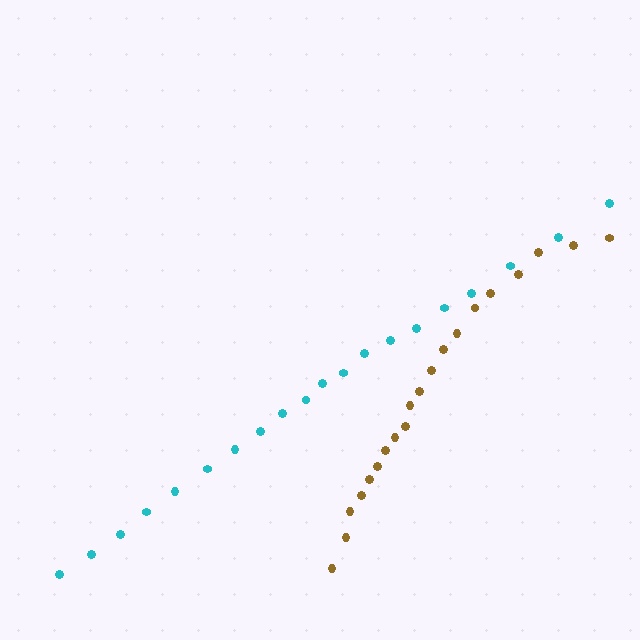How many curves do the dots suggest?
There are 2 distinct paths.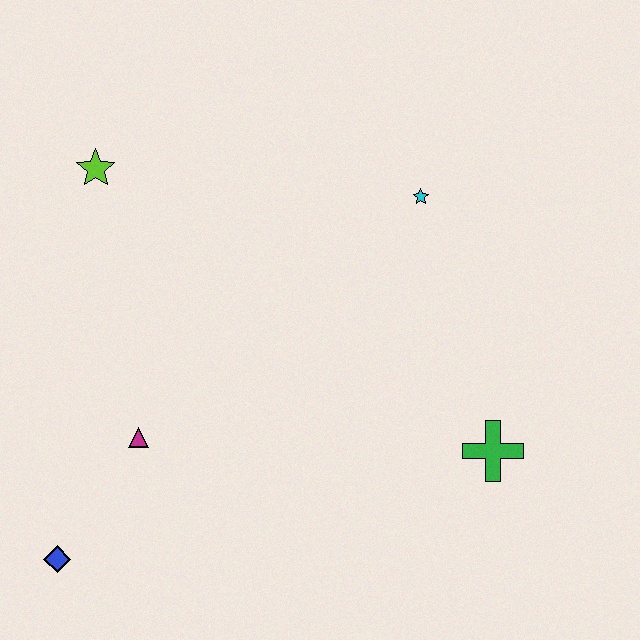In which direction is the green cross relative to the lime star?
The green cross is to the right of the lime star.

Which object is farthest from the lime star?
The green cross is farthest from the lime star.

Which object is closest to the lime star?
The magenta triangle is closest to the lime star.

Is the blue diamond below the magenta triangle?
Yes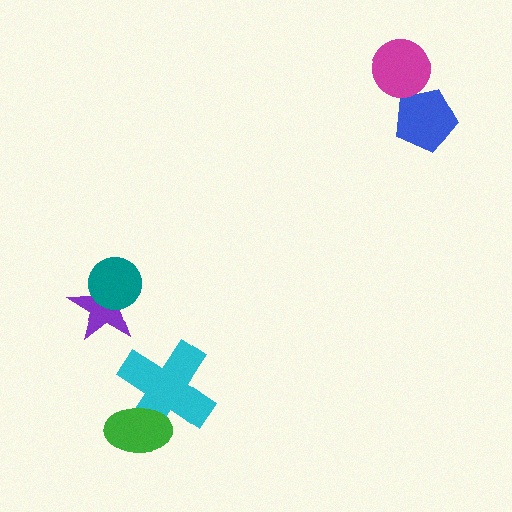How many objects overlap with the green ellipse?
1 object overlaps with the green ellipse.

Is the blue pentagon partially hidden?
Yes, it is partially covered by another shape.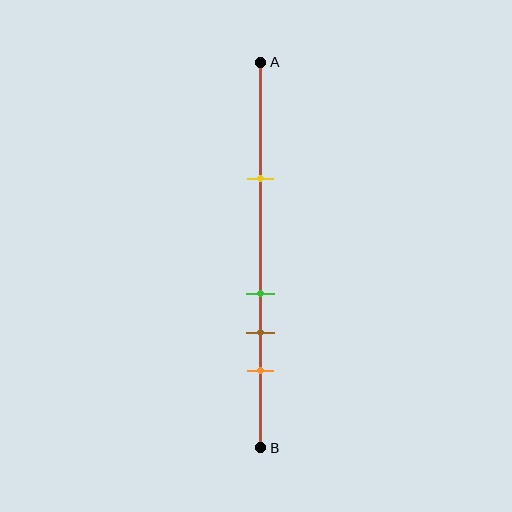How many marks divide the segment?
There are 4 marks dividing the segment.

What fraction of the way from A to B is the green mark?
The green mark is approximately 60% (0.6) of the way from A to B.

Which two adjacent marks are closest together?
The green and brown marks are the closest adjacent pair.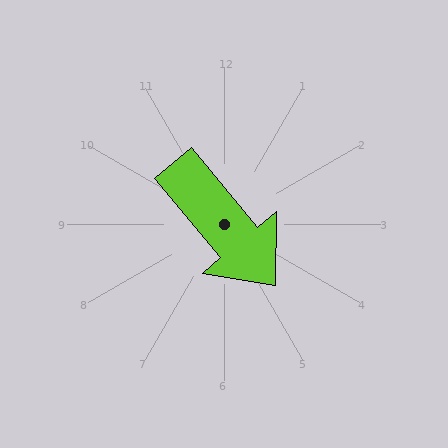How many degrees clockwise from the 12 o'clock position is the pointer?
Approximately 140 degrees.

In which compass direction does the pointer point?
Southeast.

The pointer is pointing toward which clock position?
Roughly 5 o'clock.